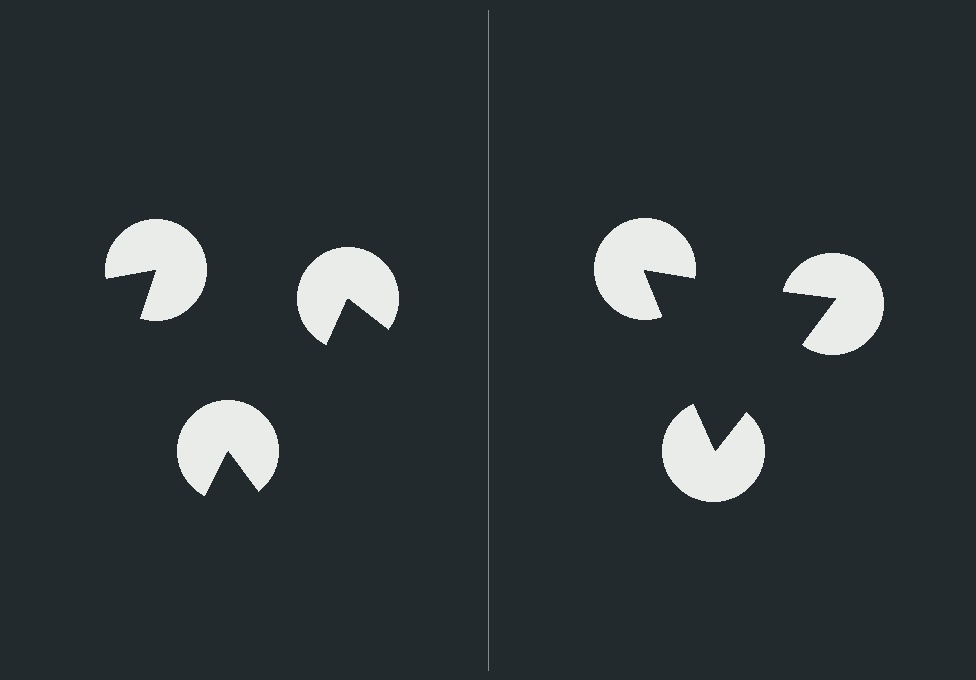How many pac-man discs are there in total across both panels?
6 — 3 on each side.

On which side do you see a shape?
An illusory triangle appears on the right side. On the left side the wedge cuts are rotated, so no coherent shape forms.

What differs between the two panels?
The pac-man discs are positioned identically on both sides; only the wedge orientations differ. On the right they align to a triangle; on the left they are misaligned.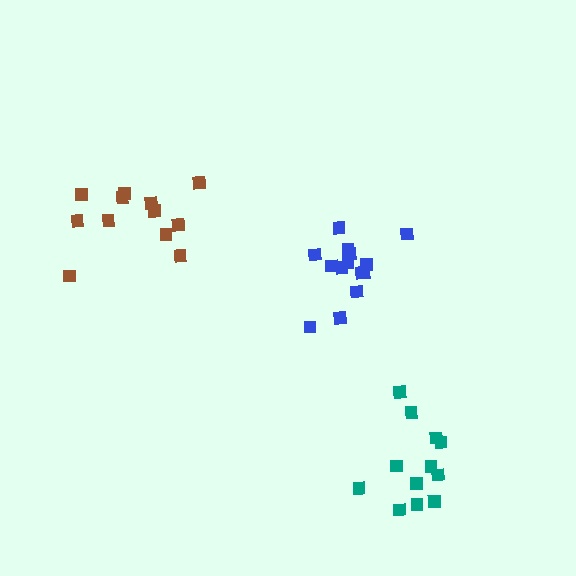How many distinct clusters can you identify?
There are 3 distinct clusters.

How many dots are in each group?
Group 1: 12 dots, Group 2: 14 dots, Group 3: 12 dots (38 total).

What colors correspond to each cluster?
The clusters are colored: brown, blue, teal.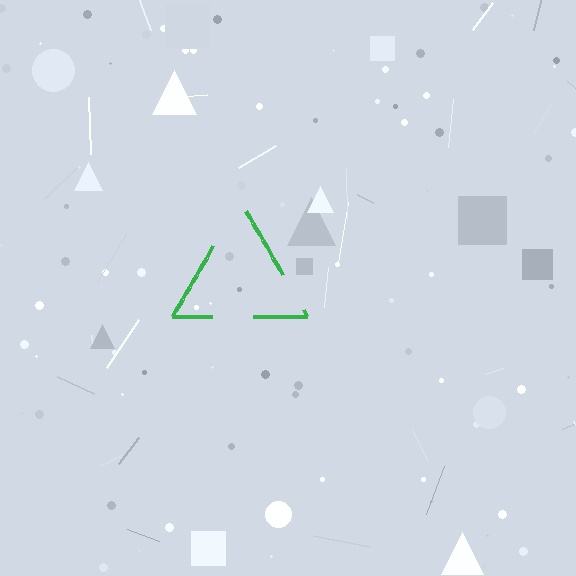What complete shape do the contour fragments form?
The contour fragments form a triangle.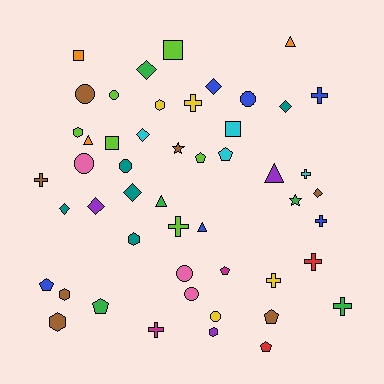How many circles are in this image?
There are 8 circles.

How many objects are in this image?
There are 50 objects.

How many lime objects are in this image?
There are 6 lime objects.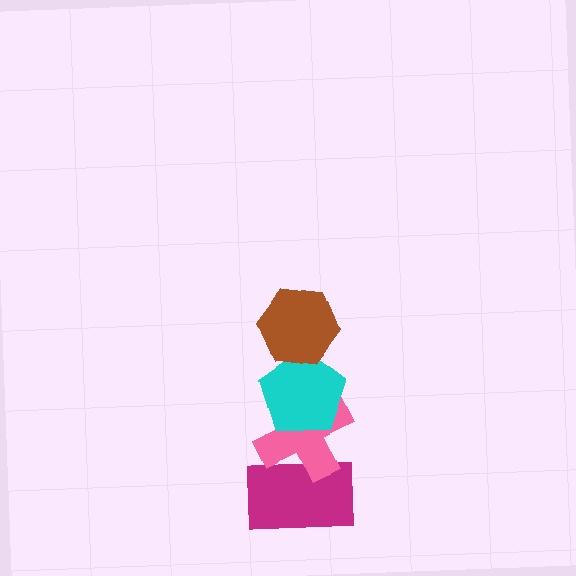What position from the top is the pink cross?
The pink cross is 3rd from the top.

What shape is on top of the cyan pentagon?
The brown hexagon is on top of the cyan pentagon.